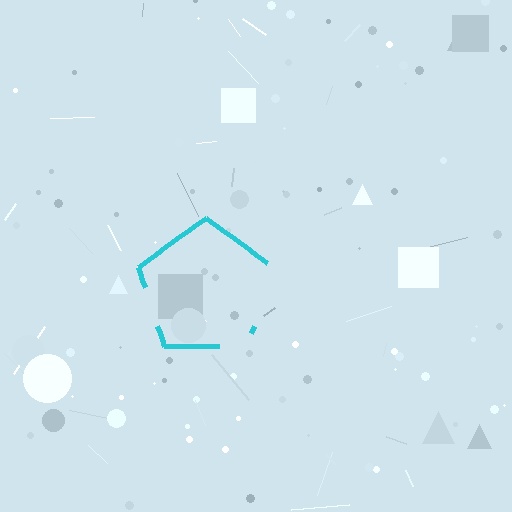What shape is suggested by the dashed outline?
The dashed outline suggests a pentagon.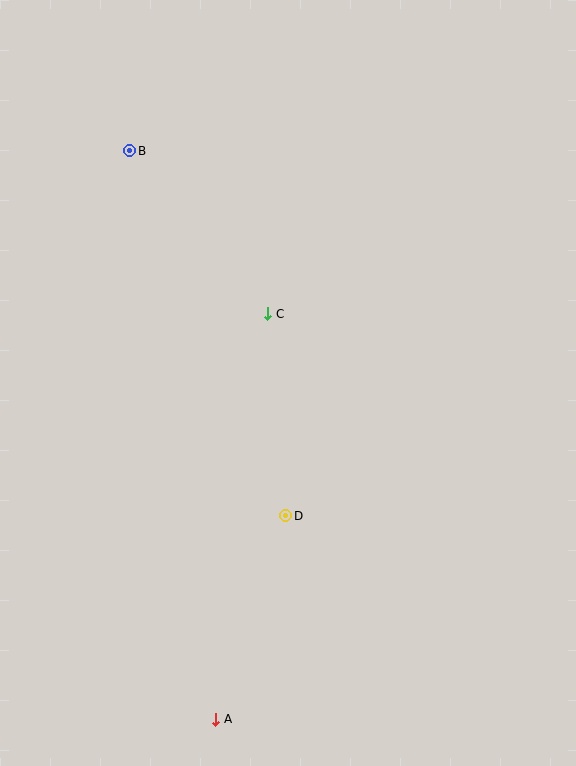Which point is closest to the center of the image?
Point C at (268, 314) is closest to the center.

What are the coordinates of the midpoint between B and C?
The midpoint between B and C is at (199, 232).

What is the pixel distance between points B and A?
The distance between B and A is 575 pixels.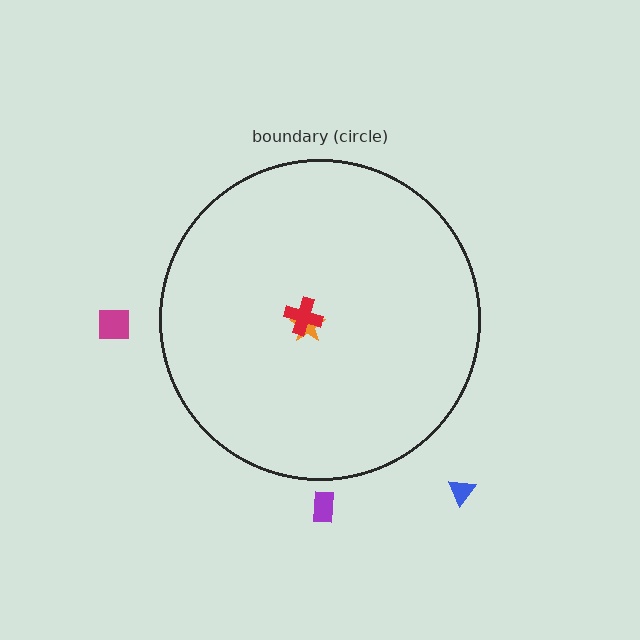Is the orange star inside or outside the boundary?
Inside.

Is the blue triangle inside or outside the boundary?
Outside.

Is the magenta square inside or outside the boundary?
Outside.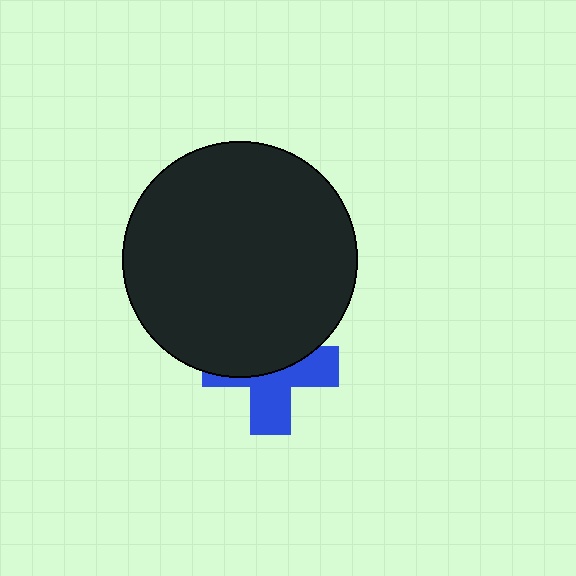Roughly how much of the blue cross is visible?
About half of it is visible (roughly 49%).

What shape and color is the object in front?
The object in front is a black circle.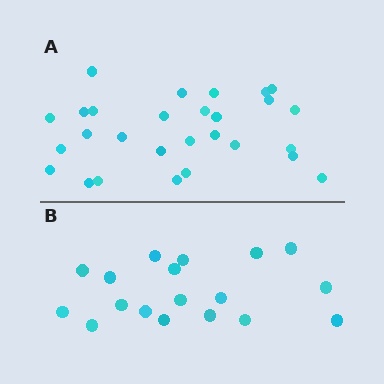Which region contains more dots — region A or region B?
Region A (the top region) has more dots.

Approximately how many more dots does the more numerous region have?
Region A has roughly 10 or so more dots than region B.